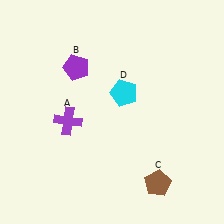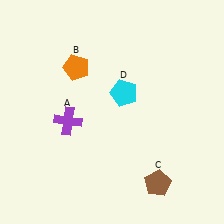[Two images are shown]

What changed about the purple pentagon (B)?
In Image 1, B is purple. In Image 2, it changed to orange.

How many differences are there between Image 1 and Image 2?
There is 1 difference between the two images.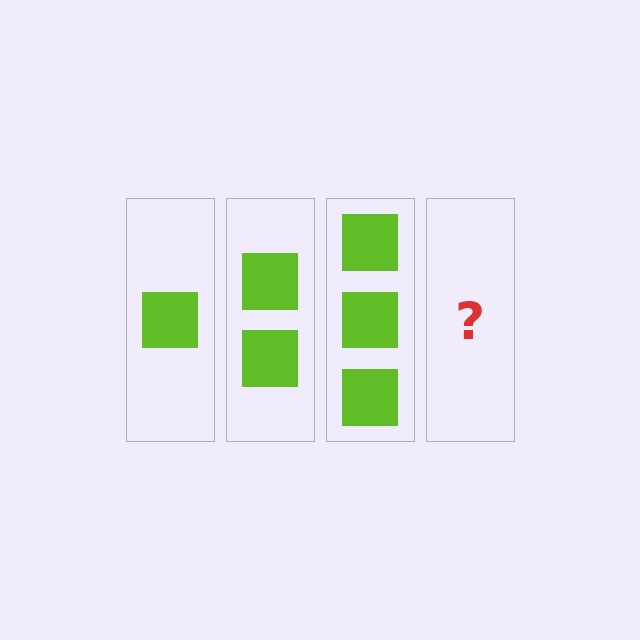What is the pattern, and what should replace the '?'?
The pattern is that each step adds one more square. The '?' should be 4 squares.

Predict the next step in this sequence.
The next step is 4 squares.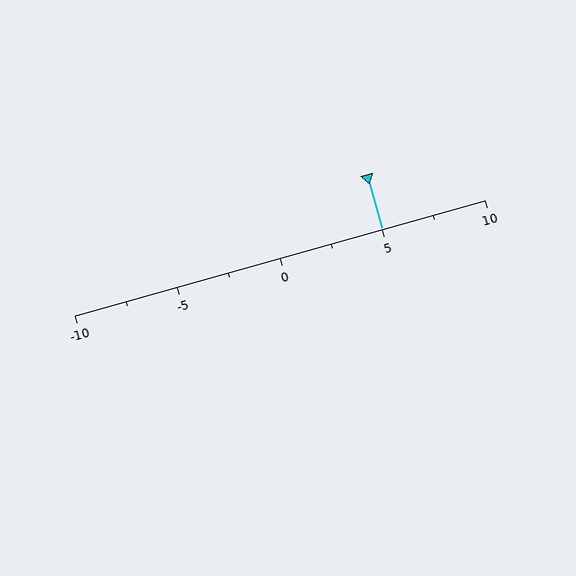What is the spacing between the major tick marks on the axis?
The major ticks are spaced 5 apart.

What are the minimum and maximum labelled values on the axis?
The axis runs from -10 to 10.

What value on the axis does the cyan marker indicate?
The marker indicates approximately 5.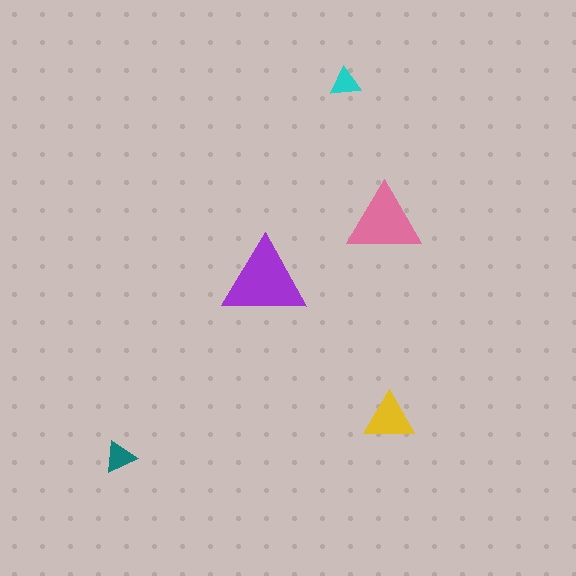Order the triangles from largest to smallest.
the purple one, the pink one, the yellow one, the teal one, the cyan one.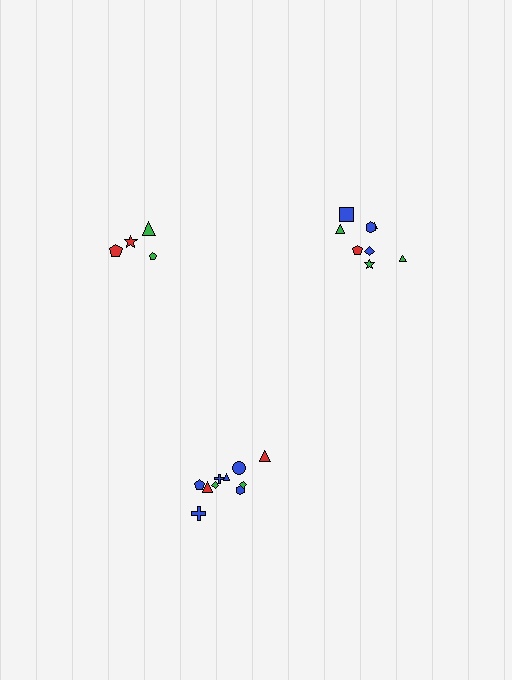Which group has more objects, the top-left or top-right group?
The top-right group.